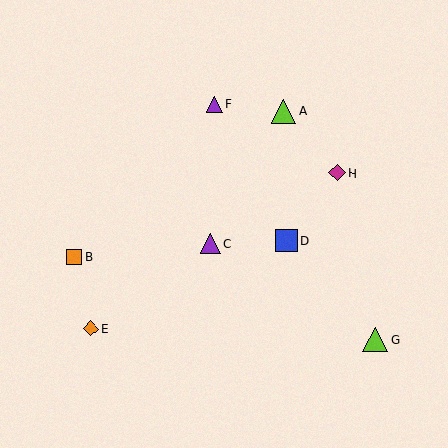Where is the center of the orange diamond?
The center of the orange diamond is at (91, 329).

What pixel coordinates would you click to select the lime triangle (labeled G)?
Click at (375, 339) to select the lime triangle G.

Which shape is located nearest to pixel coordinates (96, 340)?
The orange diamond (labeled E) at (91, 329) is nearest to that location.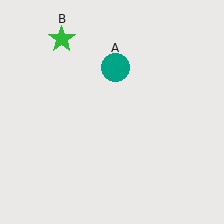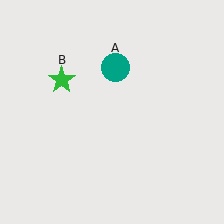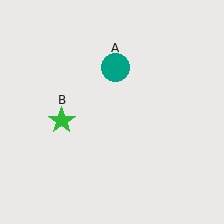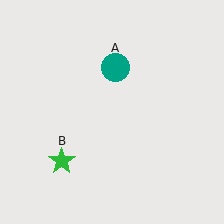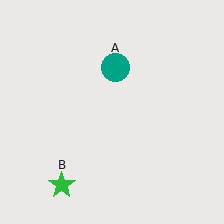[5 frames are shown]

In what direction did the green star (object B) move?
The green star (object B) moved down.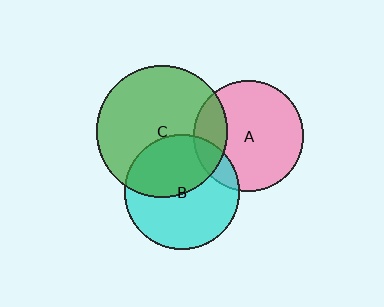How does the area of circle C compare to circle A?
Approximately 1.4 times.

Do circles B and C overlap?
Yes.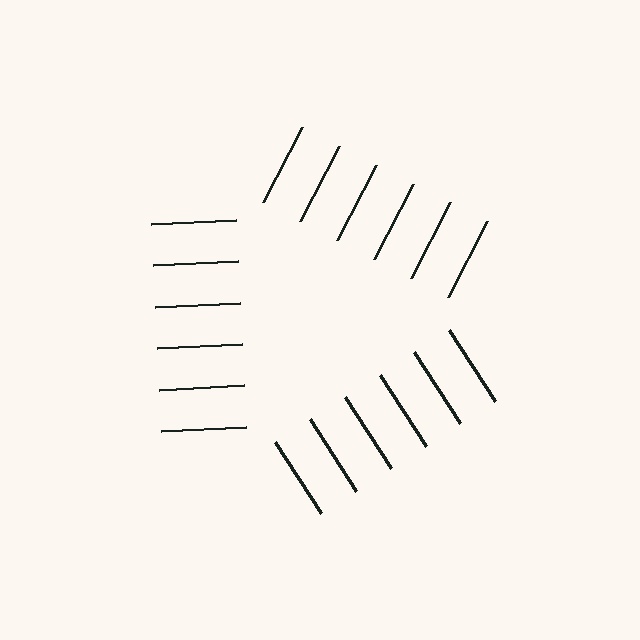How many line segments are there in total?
18 — 6 along each of the 3 edges.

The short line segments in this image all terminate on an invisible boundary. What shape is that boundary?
An illusory triangle — the line segments terminate on its edges but no continuous stroke is drawn.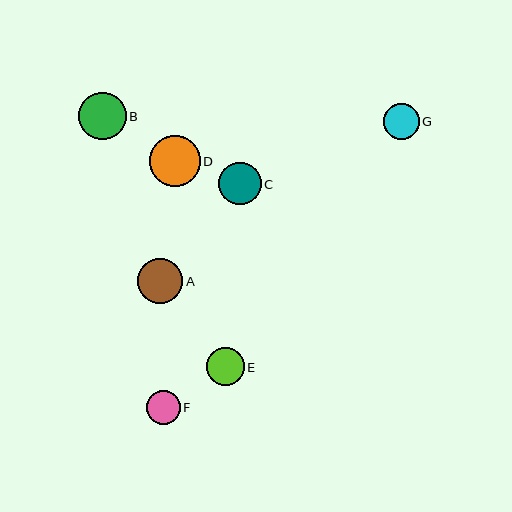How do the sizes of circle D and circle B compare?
Circle D and circle B are approximately the same size.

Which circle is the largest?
Circle D is the largest with a size of approximately 51 pixels.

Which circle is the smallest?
Circle F is the smallest with a size of approximately 34 pixels.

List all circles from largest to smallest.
From largest to smallest: D, B, A, C, E, G, F.